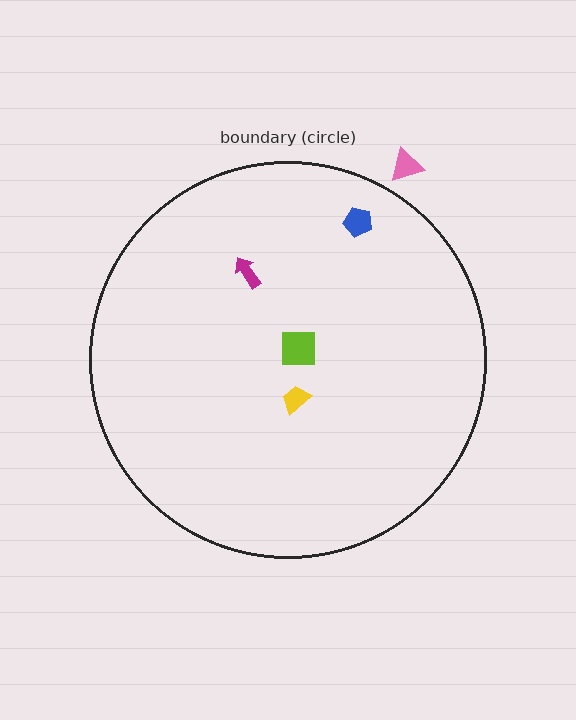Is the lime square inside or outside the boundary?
Inside.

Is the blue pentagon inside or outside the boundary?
Inside.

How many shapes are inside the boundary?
4 inside, 1 outside.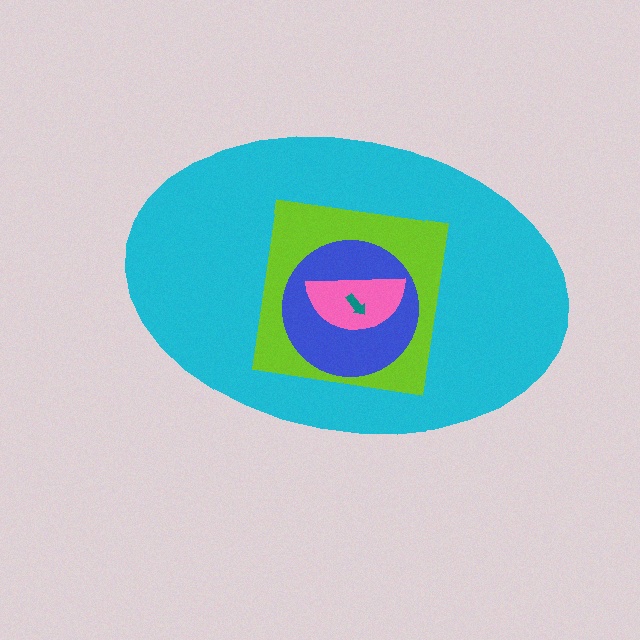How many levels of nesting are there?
5.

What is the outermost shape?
The cyan ellipse.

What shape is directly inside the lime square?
The blue circle.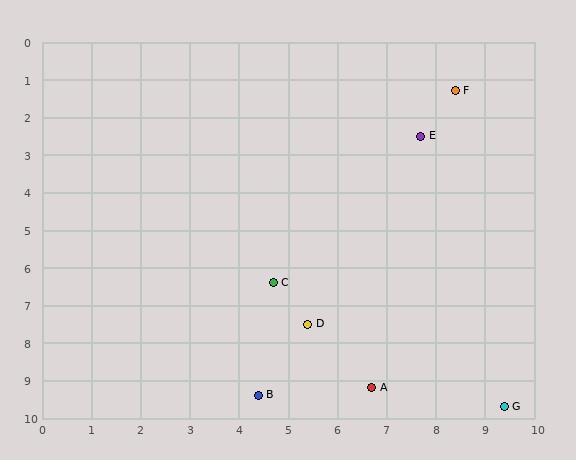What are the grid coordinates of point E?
Point E is at approximately (7.7, 2.5).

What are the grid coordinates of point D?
Point D is at approximately (5.4, 7.5).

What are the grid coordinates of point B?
Point B is at approximately (4.4, 9.4).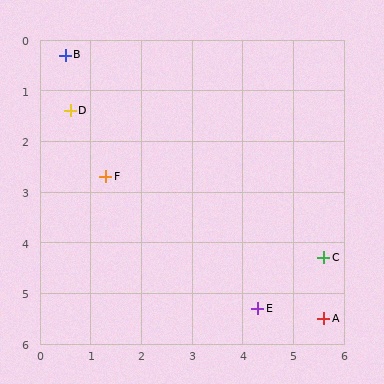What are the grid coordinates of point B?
Point B is at approximately (0.5, 0.3).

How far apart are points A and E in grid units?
Points A and E are about 1.3 grid units apart.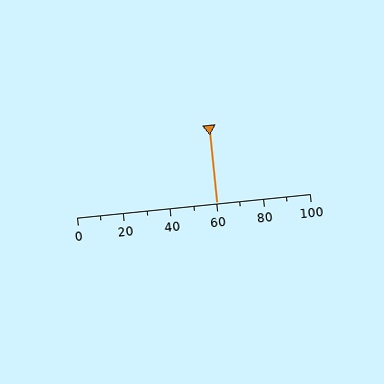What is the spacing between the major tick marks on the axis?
The major ticks are spaced 20 apart.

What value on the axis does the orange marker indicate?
The marker indicates approximately 60.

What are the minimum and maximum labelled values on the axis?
The axis runs from 0 to 100.